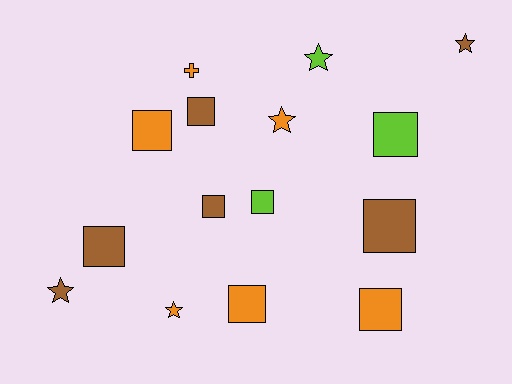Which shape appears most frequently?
Square, with 9 objects.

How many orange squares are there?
There are 3 orange squares.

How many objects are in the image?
There are 15 objects.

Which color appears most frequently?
Brown, with 6 objects.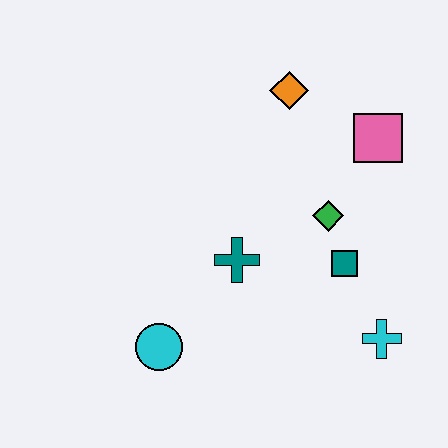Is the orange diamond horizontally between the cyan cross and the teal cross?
Yes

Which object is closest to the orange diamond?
The pink square is closest to the orange diamond.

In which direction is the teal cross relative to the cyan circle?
The teal cross is above the cyan circle.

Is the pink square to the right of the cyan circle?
Yes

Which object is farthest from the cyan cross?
The orange diamond is farthest from the cyan cross.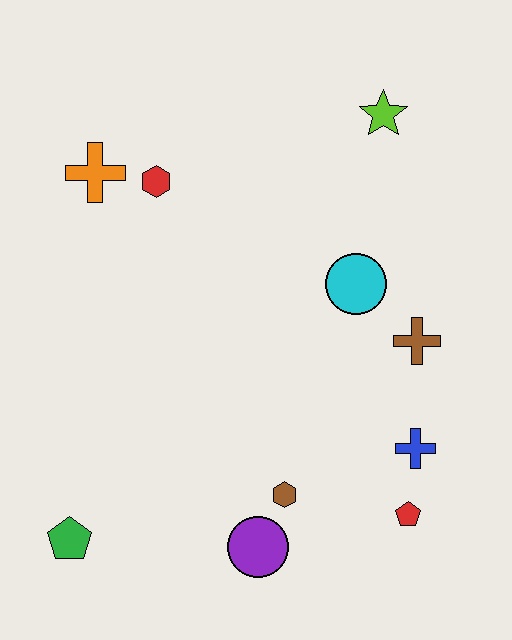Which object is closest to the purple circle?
The brown hexagon is closest to the purple circle.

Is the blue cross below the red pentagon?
No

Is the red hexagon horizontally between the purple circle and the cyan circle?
No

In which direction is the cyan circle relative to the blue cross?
The cyan circle is above the blue cross.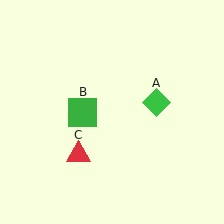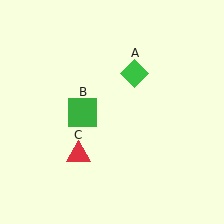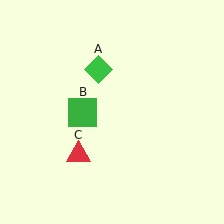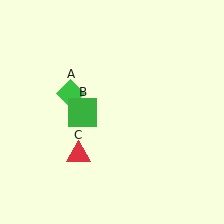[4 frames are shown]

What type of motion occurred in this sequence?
The green diamond (object A) rotated counterclockwise around the center of the scene.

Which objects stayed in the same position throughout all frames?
Green square (object B) and red triangle (object C) remained stationary.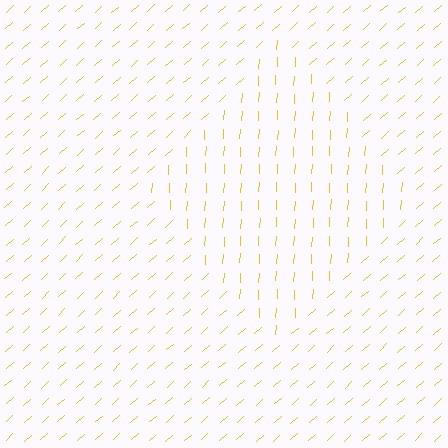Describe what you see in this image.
The image is filled with small yellow line segments. A diamond region in the image has lines oriented differently from the surrounding lines, creating a visible texture boundary.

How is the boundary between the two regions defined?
The boundary is defined purely by a change in line orientation (approximately 45 degrees difference). All lines are the same color and thickness.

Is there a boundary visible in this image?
Yes, there is a texture boundary formed by a change in line orientation.